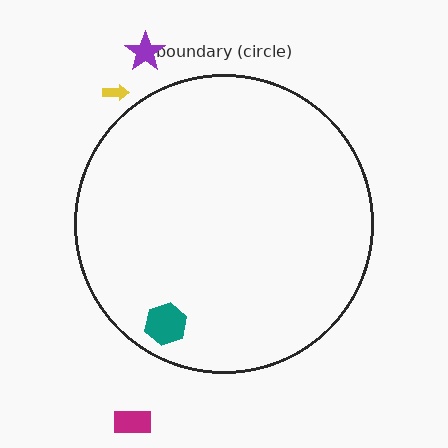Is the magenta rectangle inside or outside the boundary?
Outside.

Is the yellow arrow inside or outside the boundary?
Outside.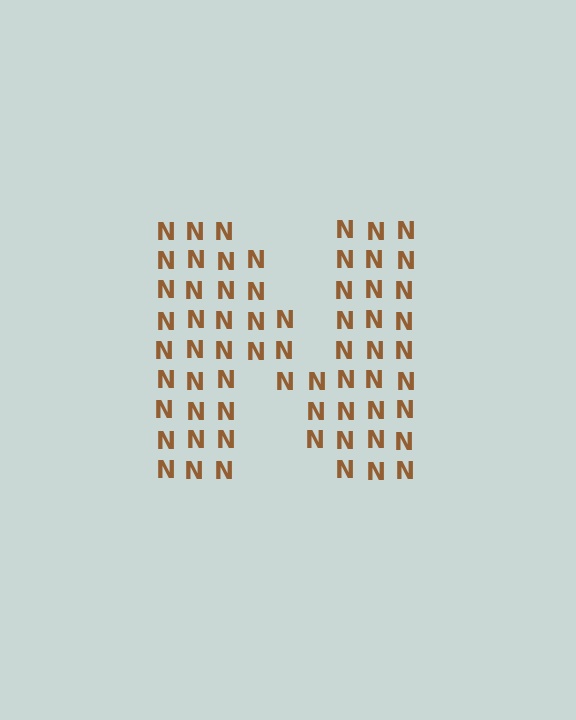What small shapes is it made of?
It is made of small letter N's.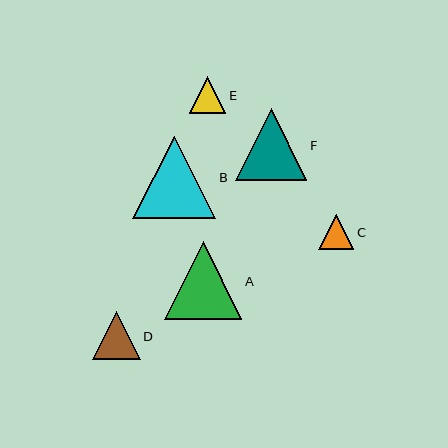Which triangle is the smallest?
Triangle C is the smallest with a size of approximately 35 pixels.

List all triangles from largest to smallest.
From largest to smallest: B, A, F, D, E, C.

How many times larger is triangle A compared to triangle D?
Triangle A is approximately 1.6 times the size of triangle D.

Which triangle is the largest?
Triangle B is the largest with a size of approximately 83 pixels.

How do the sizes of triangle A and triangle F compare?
Triangle A and triangle F are approximately the same size.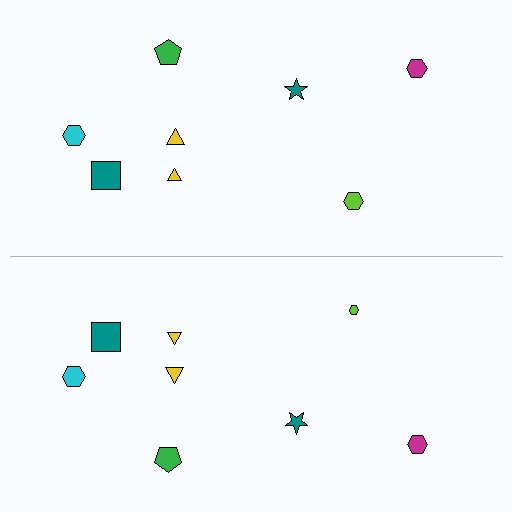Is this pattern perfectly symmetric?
No, the pattern is not perfectly symmetric. The lime hexagon on the bottom side has a different size than its mirror counterpart.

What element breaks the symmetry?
The lime hexagon on the bottom side has a different size than its mirror counterpart.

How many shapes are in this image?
There are 16 shapes in this image.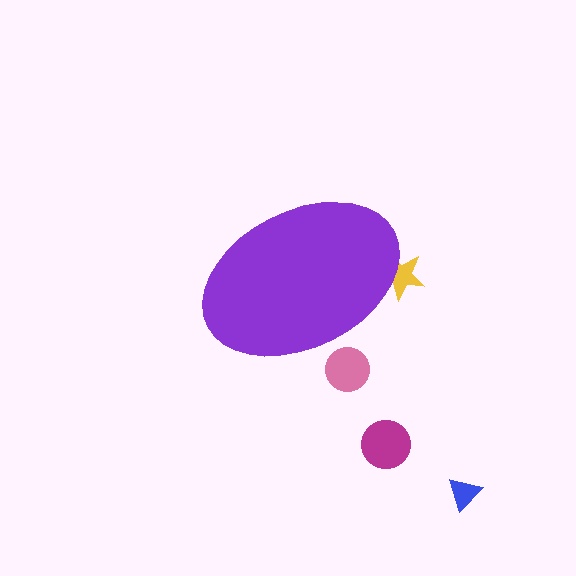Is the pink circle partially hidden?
Yes, the pink circle is partially hidden behind the purple ellipse.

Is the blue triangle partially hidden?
No, the blue triangle is fully visible.